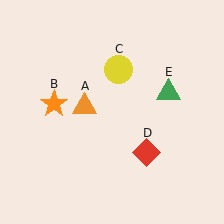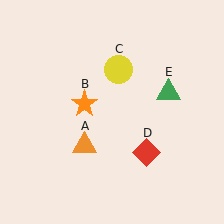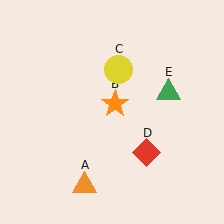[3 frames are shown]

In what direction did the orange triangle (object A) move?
The orange triangle (object A) moved down.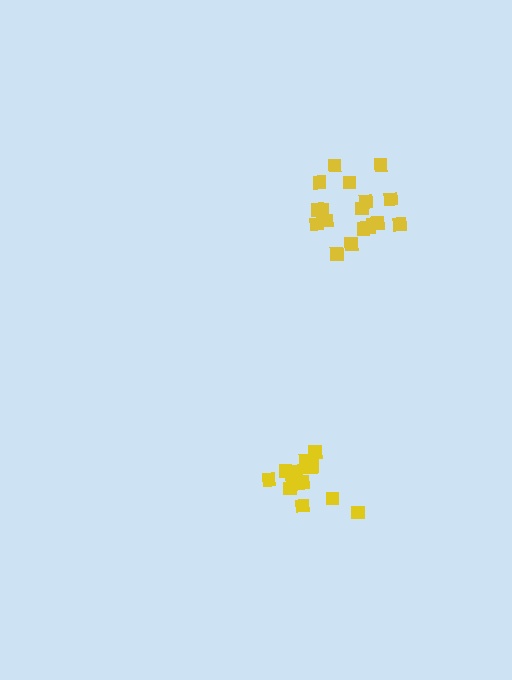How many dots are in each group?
Group 1: 19 dots, Group 2: 18 dots (37 total).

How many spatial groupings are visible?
There are 2 spatial groupings.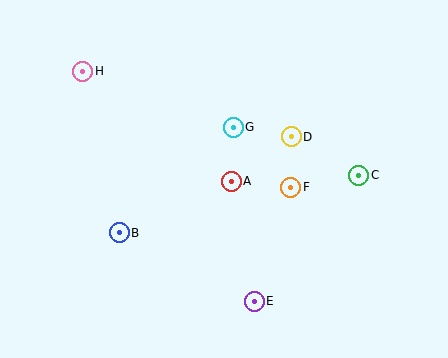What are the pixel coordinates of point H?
Point H is at (83, 71).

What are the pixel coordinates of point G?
Point G is at (233, 127).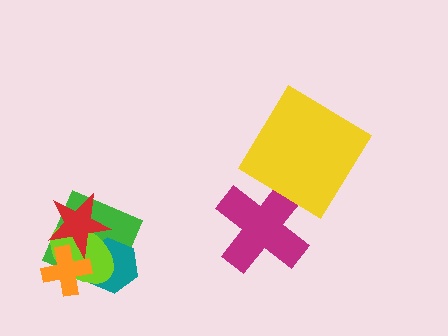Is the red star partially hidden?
No, no other shape covers it.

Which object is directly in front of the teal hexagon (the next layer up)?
The lime ellipse is directly in front of the teal hexagon.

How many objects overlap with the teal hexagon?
4 objects overlap with the teal hexagon.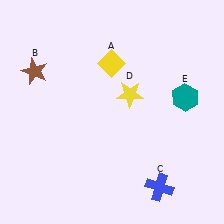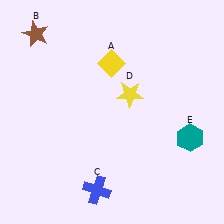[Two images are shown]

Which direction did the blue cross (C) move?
The blue cross (C) moved left.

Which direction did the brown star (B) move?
The brown star (B) moved up.